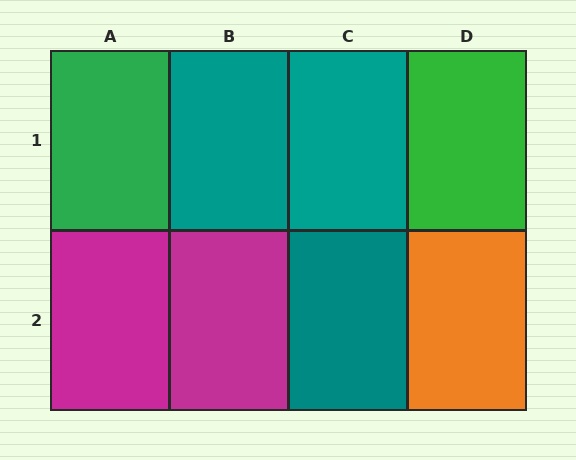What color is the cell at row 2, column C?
Teal.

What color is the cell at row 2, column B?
Magenta.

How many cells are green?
2 cells are green.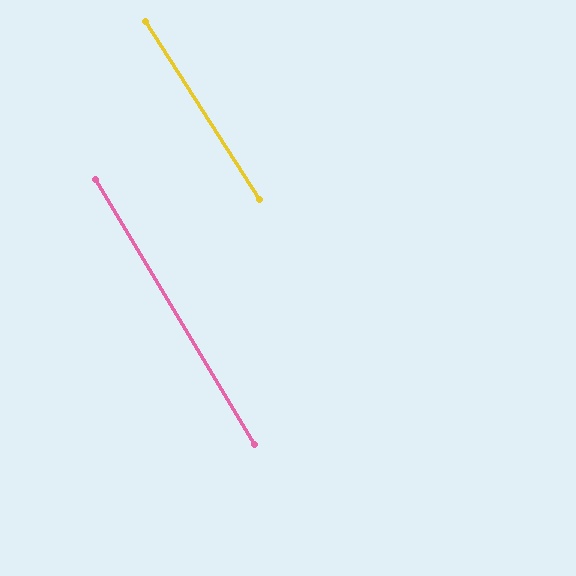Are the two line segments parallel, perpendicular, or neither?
Parallel — their directions differ by only 1.6°.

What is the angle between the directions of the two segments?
Approximately 2 degrees.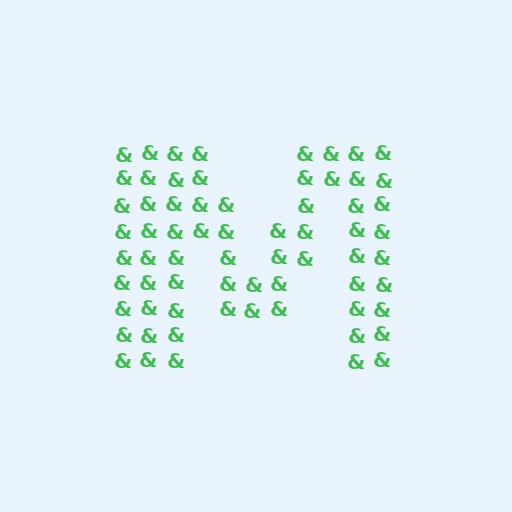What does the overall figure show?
The overall figure shows the letter M.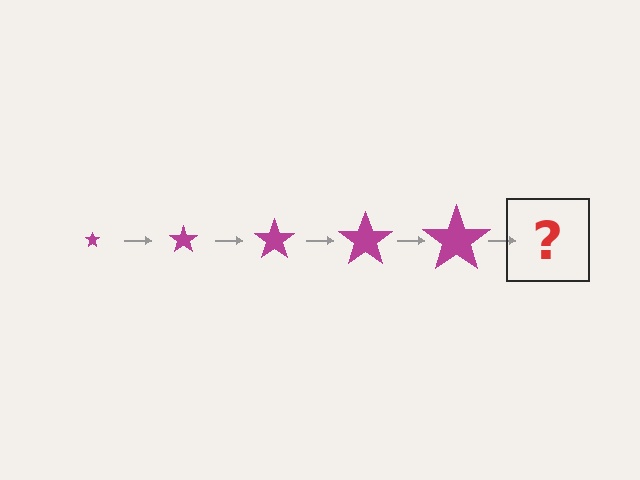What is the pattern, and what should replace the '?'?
The pattern is that the star gets progressively larger each step. The '?' should be a magenta star, larger than the previous one.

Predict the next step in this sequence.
The next step is a magenta star, larger than the previous one.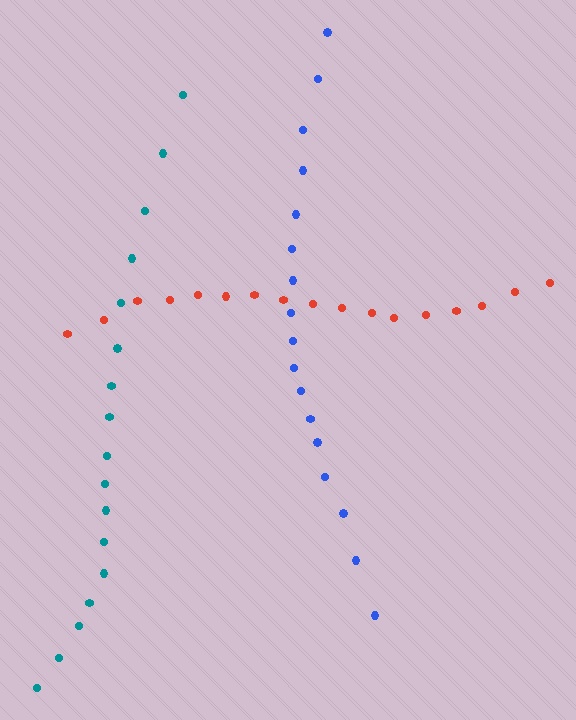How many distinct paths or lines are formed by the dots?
There are 3 distinct paths.